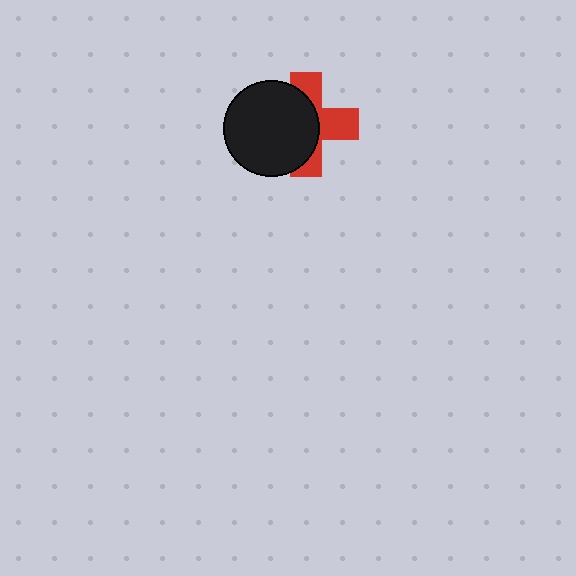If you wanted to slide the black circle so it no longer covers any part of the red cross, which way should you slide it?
Slide it left — that is the most direct way to separate the two shapes.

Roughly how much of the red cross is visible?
About half of it is visible (roughly 46%).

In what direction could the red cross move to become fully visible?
The red cross could move right. That would shift it out from behind the black circle entirely.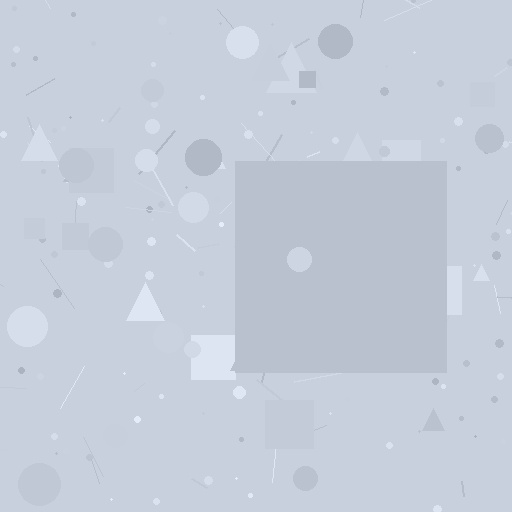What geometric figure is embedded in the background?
A square is embedded in the background.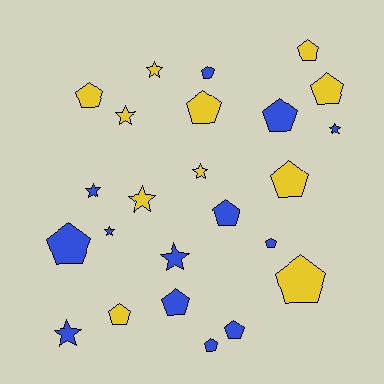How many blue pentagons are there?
There are 8 blue pentagons.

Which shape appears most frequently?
Pentagon, with 15 objects.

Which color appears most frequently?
Blue, with 13 objects.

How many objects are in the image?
There are 24 objects.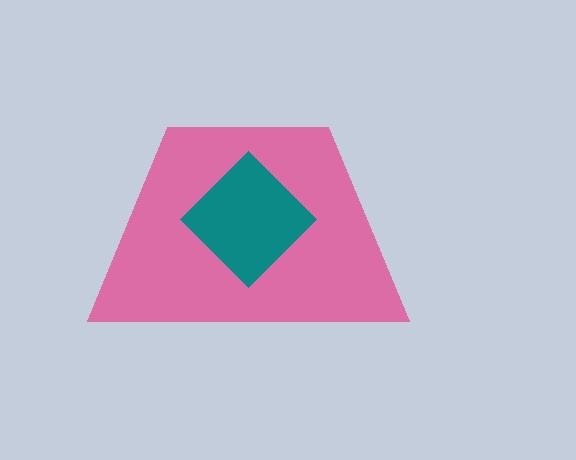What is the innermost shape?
The teal diamond.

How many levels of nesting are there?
2.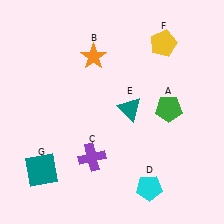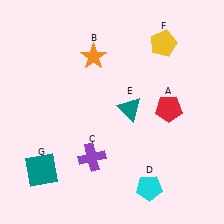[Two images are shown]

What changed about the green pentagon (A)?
In Image 1, A is green. In Image 2, it changed to red.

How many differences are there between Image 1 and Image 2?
There is 1 difference between the two images.